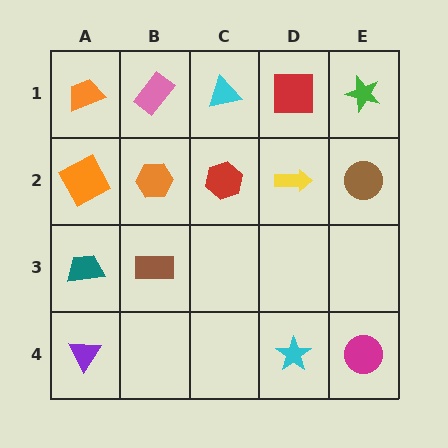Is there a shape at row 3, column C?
No, that cell is empty.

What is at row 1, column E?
A green star.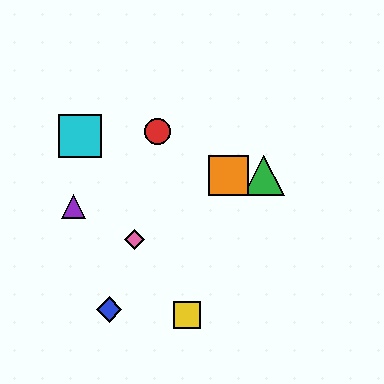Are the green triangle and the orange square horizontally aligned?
Yes, both are at y≈175.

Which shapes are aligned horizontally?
The green triangle, the orange square are aligned horizontally.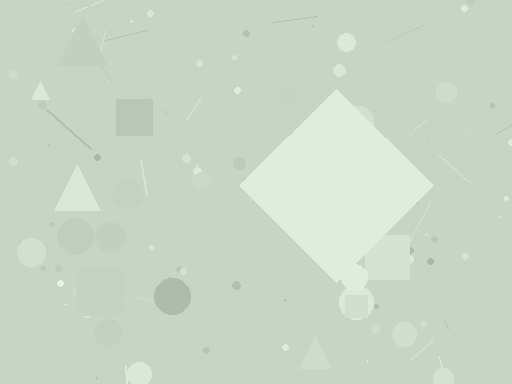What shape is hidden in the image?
A diamond is hidden in the image.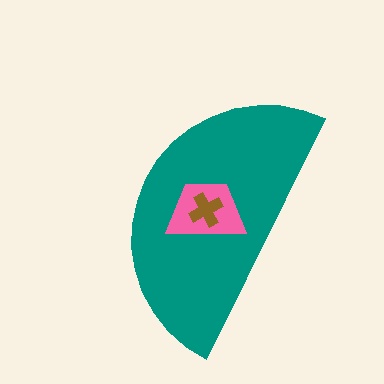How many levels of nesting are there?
3.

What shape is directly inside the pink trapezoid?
The brown cross.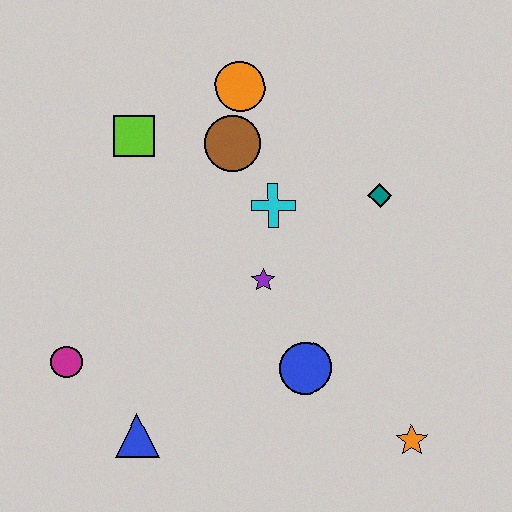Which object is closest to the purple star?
The cyan cross is closest to the purple star.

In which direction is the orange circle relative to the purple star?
The orange circle is above the purple star.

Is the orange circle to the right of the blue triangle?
Yes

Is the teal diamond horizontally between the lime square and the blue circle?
No